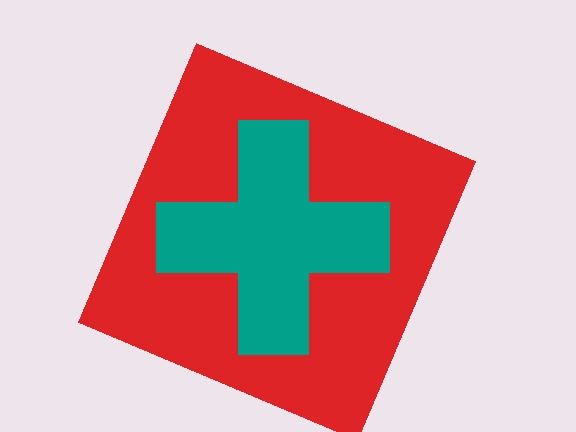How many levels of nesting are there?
2.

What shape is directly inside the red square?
The teal cross.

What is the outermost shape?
The red square.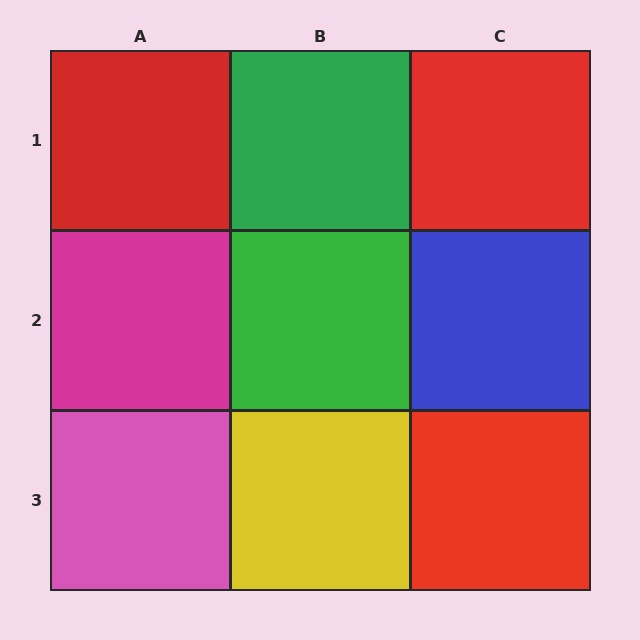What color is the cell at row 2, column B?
Green.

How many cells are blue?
1 cell is blue.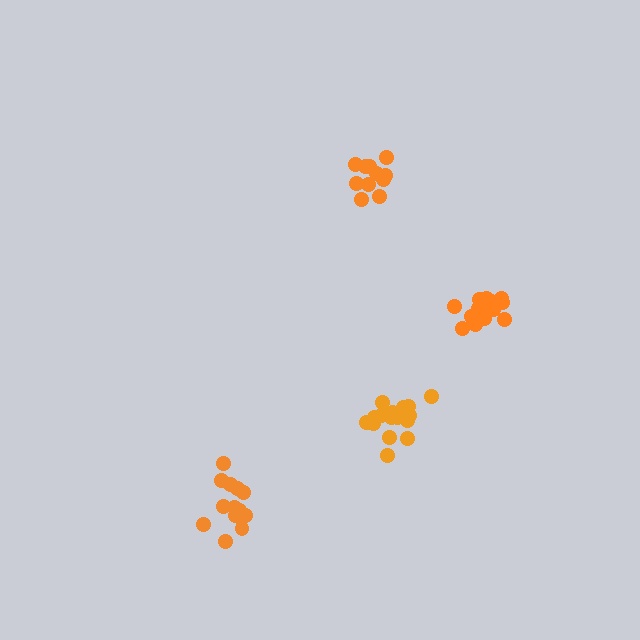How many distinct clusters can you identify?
There are 4 distinct clusters.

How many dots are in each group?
Group 1: 15 dots, Group 2: 15 dots, Group 3: 16 dots, Group 4: 11 dots (57 total).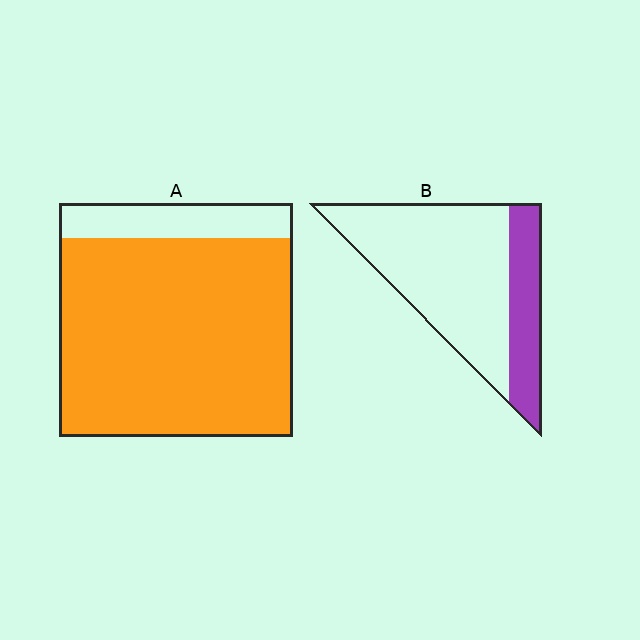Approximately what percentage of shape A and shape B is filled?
A is approximately 85% and B is approximately 25%.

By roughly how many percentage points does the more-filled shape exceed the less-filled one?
By roughly 60 percentage points (A over B).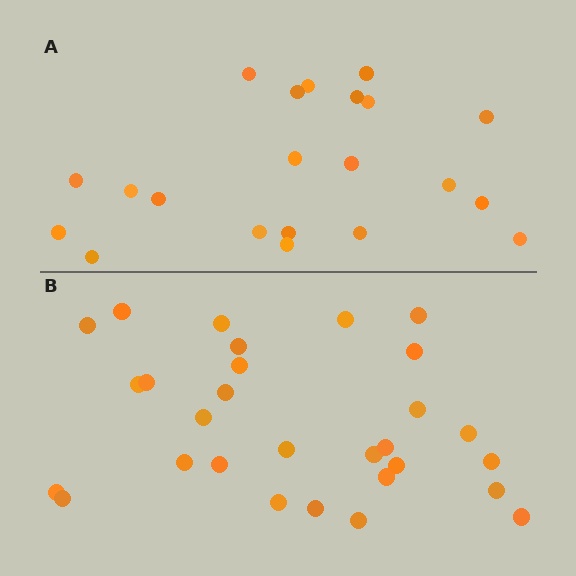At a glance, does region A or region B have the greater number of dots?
Region B (the bottom region) has more dots.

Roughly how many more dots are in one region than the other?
Region B has roughly 8 or so more dots than region A.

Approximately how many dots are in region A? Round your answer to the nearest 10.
About 20 dots. (The exact count is 21, which rounds to 20.)